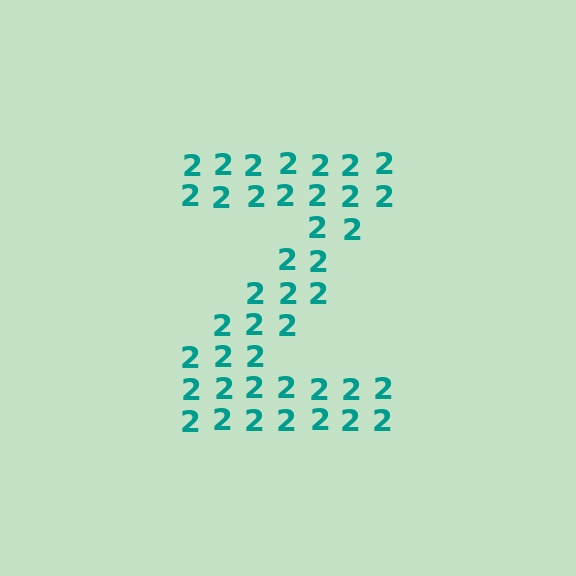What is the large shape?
The large shape is the letter Z.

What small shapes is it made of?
It is made of small digit 2's.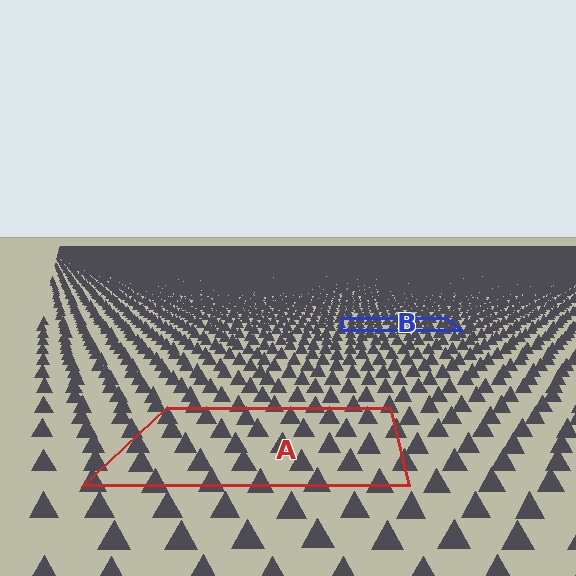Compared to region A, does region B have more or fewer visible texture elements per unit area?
Region B has more texture elements per unit area — they are packed more densely because it is farther away.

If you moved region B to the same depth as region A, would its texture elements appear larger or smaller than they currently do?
They would appear larger. At a closer depth, the same texture elements are projected at a bigger on-screen size.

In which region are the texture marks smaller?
The texture marks are smaller in region B, because it is farther away.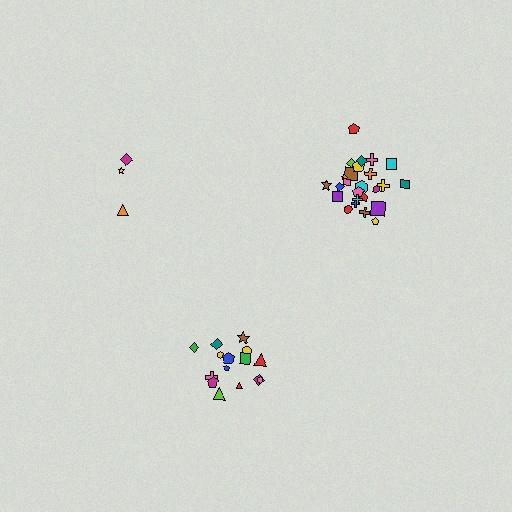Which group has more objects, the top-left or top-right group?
The top-right group.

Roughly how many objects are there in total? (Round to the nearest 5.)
Roughly 45 objects in total.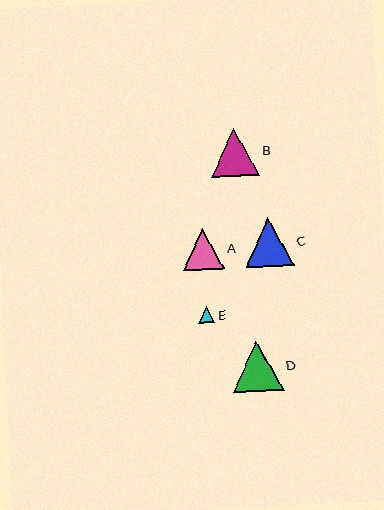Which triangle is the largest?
Triangle D is the largest with a size of approximately 51 pixels.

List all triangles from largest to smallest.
From largest to smallest: D, C, B, A, E.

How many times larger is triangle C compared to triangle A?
Triangle C is approximately 1.2 times the size of triangle A.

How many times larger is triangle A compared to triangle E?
Triangle A is approximately 2.6 times the size of triangle E.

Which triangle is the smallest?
Triangle E is the smallest with a size of approximately 16 pixels.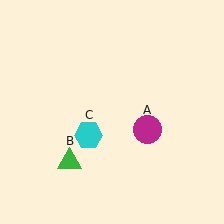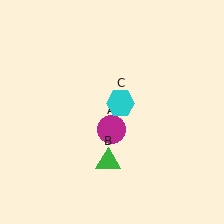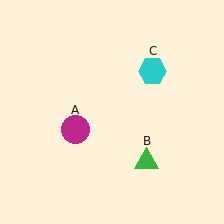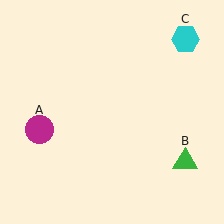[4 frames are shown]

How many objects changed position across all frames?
3 objects changed position: magenta circle (object A), green triangle (object B), cyan hexagon (object C).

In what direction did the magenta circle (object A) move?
The magenta circle (object A) moved left.